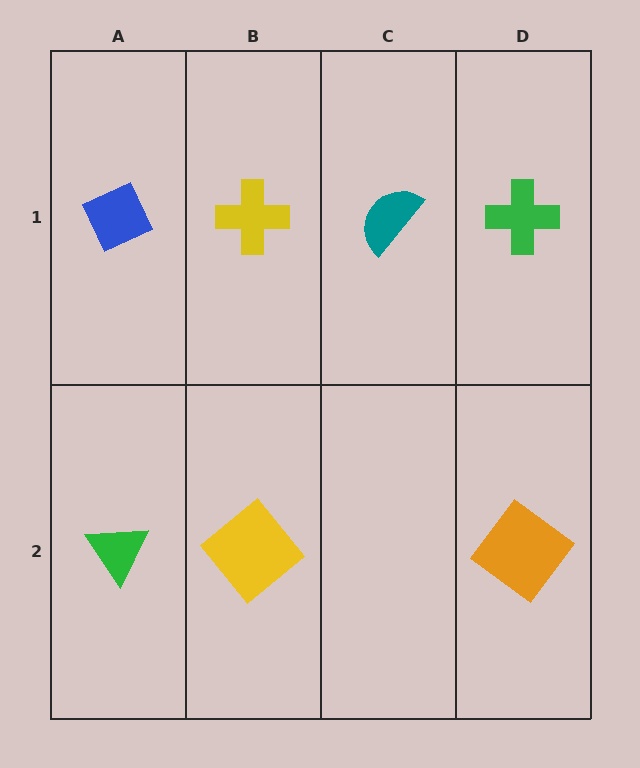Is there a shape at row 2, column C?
No, that cell is empty.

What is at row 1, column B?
A yellow cross.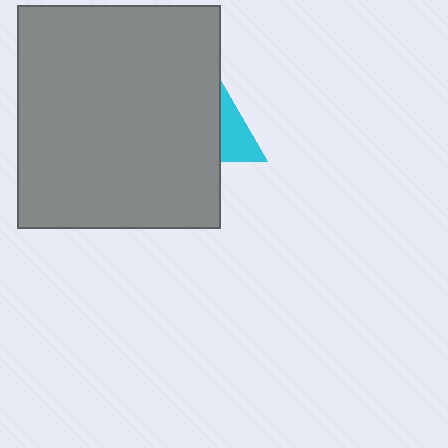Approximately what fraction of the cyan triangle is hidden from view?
Roughly 70% of the cyan triangle is hidden behind the gray rectangle.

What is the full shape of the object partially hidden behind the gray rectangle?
The partially hidden object is a cyan triangle.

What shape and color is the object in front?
The object in front is a gray rectangle.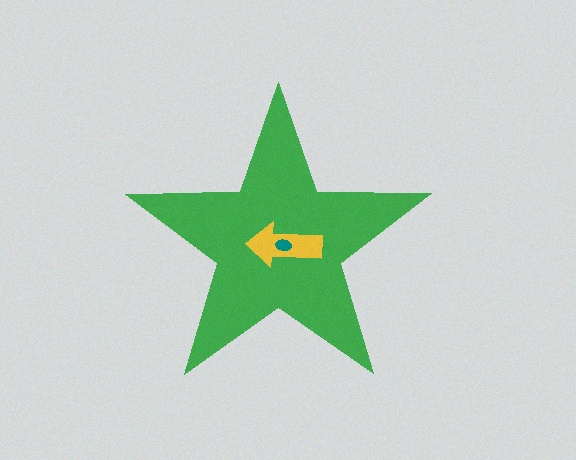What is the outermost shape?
The green star.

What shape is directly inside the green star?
The yellow arrow.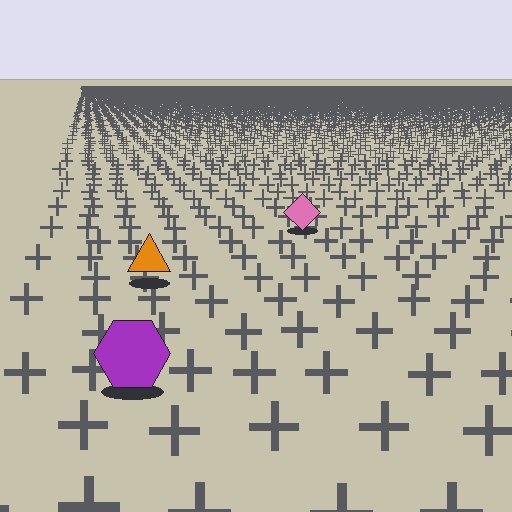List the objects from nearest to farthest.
From nearest to farthest: the purple hexagon, the orange triangle, the pink diamond.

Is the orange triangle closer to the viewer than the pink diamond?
Yes. The orange triangle is closer — you can tell from the texture gradient: the ground texture is coarser near it.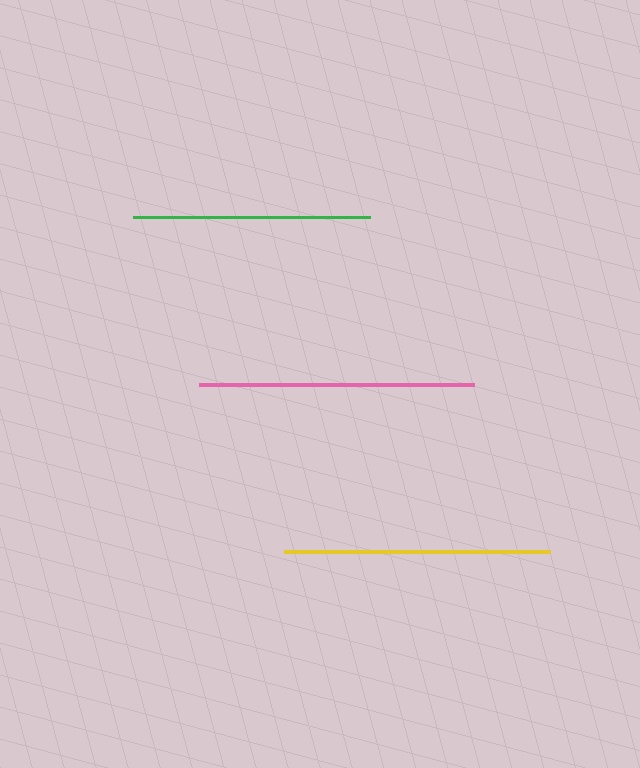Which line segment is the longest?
The pink line is the longest at approximately 274 pixels.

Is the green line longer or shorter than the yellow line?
The yellow line is longer than the green line.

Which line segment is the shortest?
The green line is the shortest at approximately 237 pixels.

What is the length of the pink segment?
The pink segment is approximately 274 pixels long.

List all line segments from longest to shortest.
From longest to shortest: pink, yellow, green.